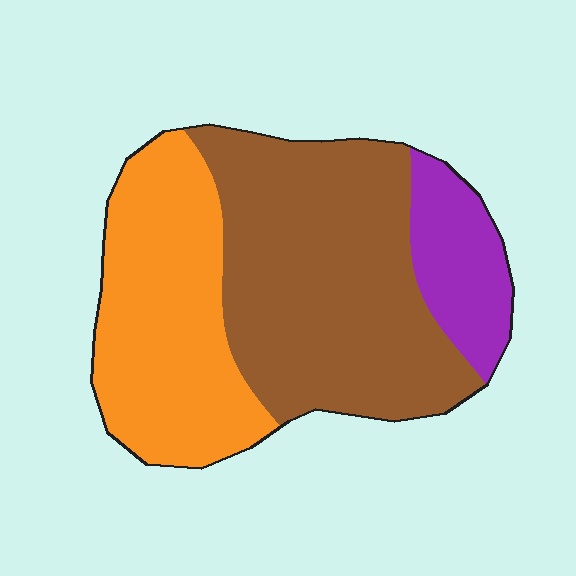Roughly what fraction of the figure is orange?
Orange covers about 35% of the figure.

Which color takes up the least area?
Purple, at roughly 15%.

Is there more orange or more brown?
Brown.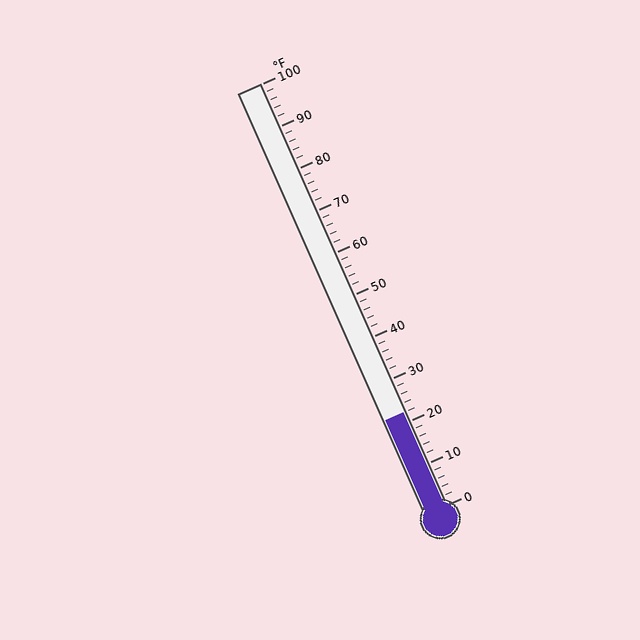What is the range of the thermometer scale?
The thermometer scale ranges from 0°F to 100°F.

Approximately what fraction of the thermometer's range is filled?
The thermometer is filled to approximately 20% of its range.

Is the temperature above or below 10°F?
The temperature is above 10°F.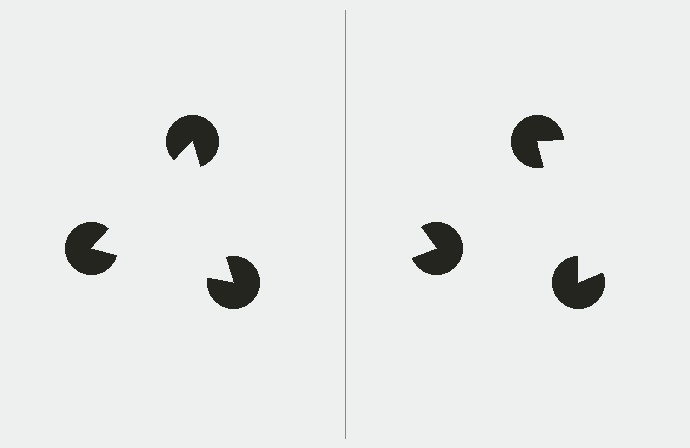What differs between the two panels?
The pac-man discs are positioned identically on both sides; only the wedge orientations differ. On the left they align to a triangle; on the right they are misaligned.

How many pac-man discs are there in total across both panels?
6 — 3 on each side.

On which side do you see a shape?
An illusory triangle appears on the left side. On the right side the wedge cuts are rotated, so no coherent shape forms.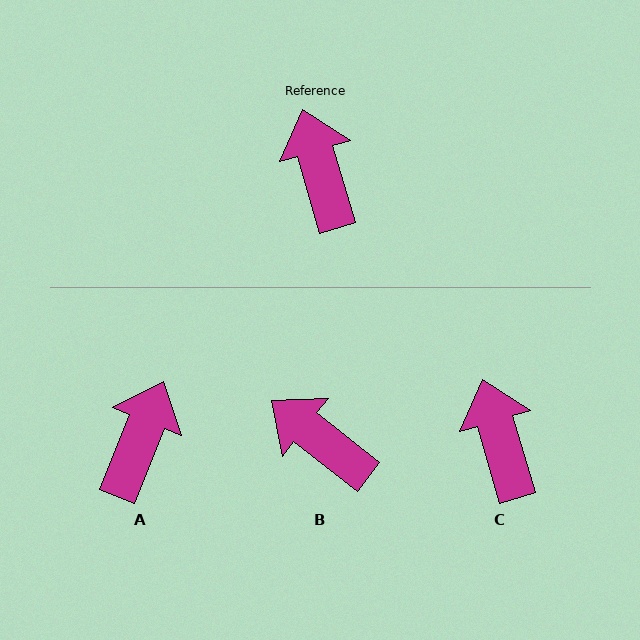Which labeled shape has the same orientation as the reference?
C.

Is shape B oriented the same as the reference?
No, it is off by about 35 degrees.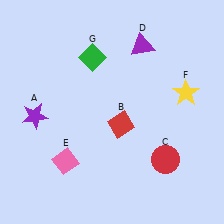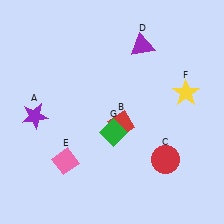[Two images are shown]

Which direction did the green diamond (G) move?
The green diamond (G) moved down.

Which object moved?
The green diamond (G) moved down.